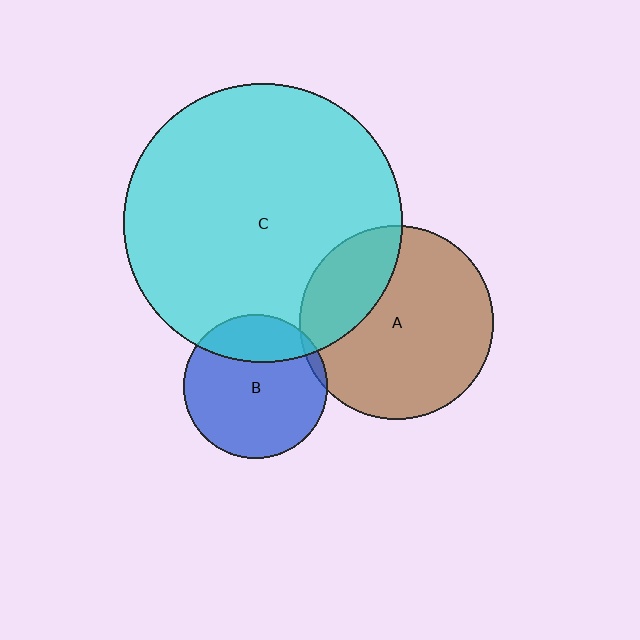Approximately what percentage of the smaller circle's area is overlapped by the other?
Approximately 25%.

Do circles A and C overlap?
Yes.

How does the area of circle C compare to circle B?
Approximately 3.7 times.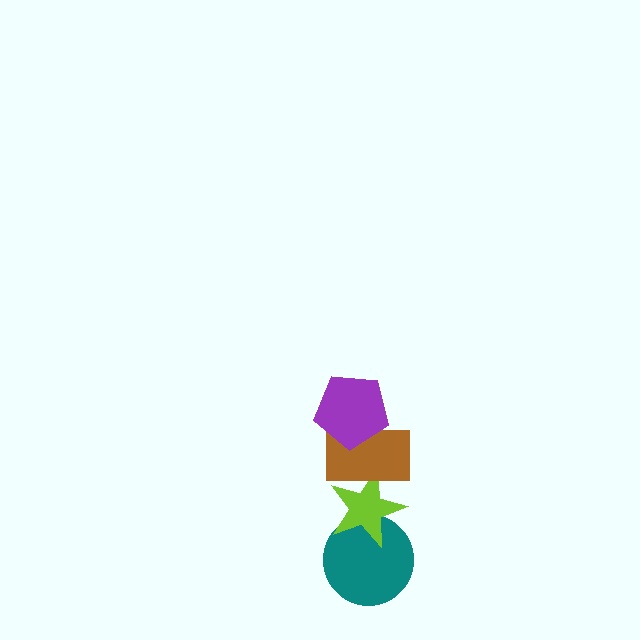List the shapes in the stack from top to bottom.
From top to bottom: the purple pentagon, the brown rectangle, the lime star, the teal circle.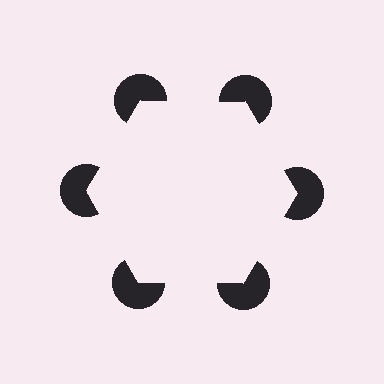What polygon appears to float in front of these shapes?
An illusory hexagon — its edges are inferred from the aligned wedge cuts in the pac-man discs, not physically drawn.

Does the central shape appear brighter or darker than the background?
It typically appears slightly brighter than the background, even though no actual brightness change is drawn.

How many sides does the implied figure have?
6 sides.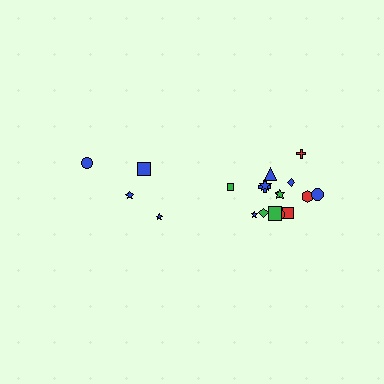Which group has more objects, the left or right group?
The right group.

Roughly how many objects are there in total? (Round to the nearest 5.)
Roughly 20 objects in total.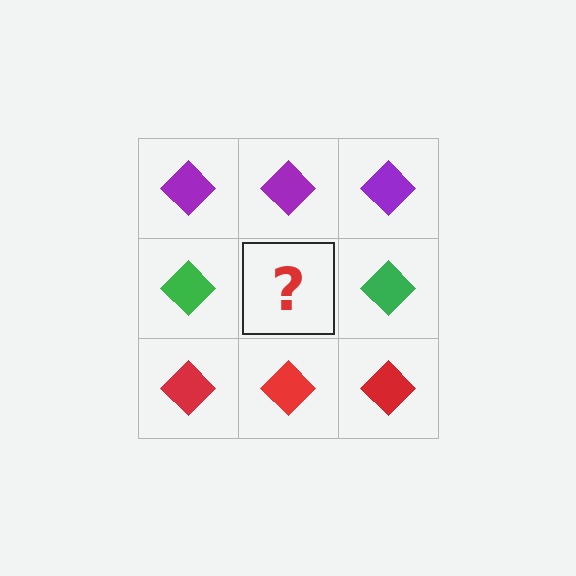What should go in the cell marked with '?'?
The missing cell should contain a green diamond.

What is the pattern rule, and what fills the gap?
The rule is that each row has a consistent color. The gap should be filled with a green diamond.